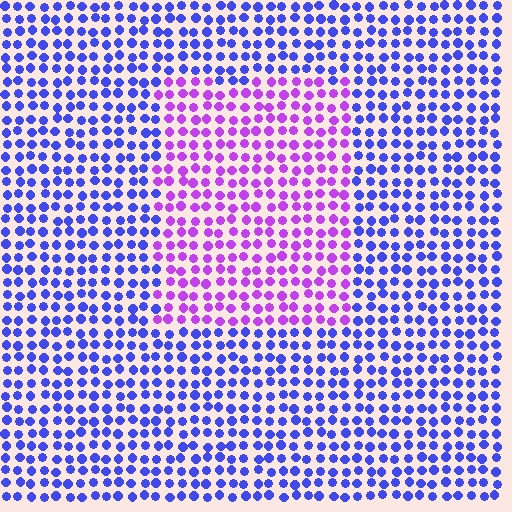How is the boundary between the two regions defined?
The boundary is defined purely by a slight shift in hue (about 48 degrees). Spacing, size, and orientation are identical on both sides.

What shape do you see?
I see a rectangle.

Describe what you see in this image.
The image is filled with small blue elements in a uniform arrangement. A rectangle-shaped region is visible where the elements are tinted to a slightly different hue, forming a subtle color boundary.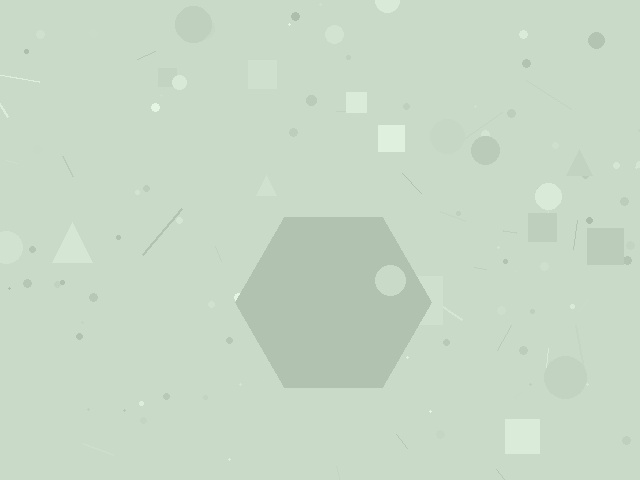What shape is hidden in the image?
A hexagon is hidden in the image.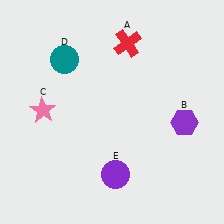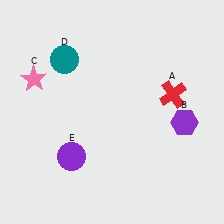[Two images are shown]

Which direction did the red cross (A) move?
The red cross (A) moved down.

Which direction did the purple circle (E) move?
The purple circle (E) moved left.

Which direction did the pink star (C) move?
The pink star (C) moved up.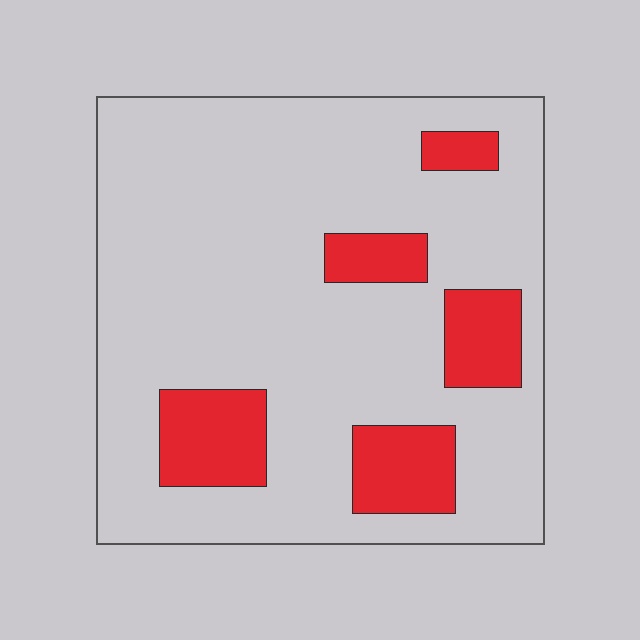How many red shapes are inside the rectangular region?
5.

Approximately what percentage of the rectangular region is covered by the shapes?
Approximately 20%.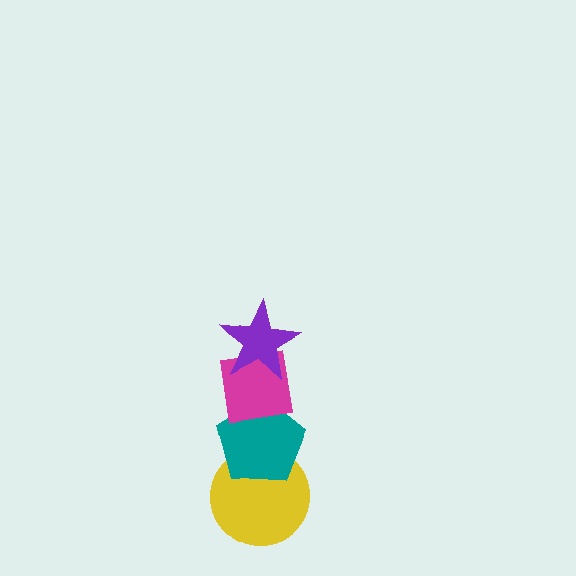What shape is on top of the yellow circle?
The teal pentagon is on top of the yellow circle.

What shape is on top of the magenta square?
The purple star is on top of the magenta square.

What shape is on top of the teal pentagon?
The magenta square is on top of the teal pentagon.